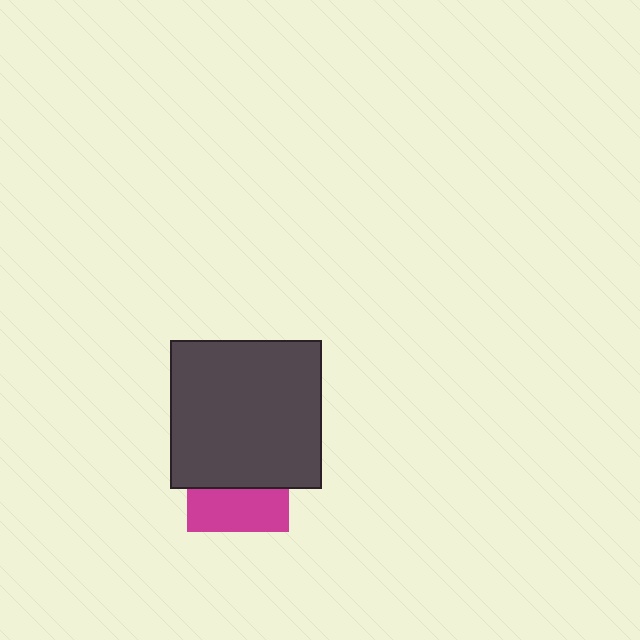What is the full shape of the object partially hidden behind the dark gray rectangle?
The partially hidden object is a magenta square.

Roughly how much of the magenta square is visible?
A small part of it is visible (roughly 41%).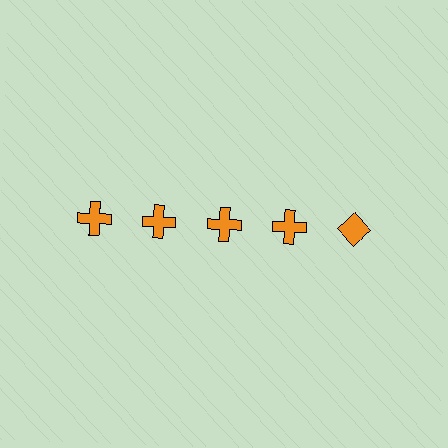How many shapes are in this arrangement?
There are 5 shapes arranged in a grid pattern.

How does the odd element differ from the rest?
It has a different shape: diamond instead of cross.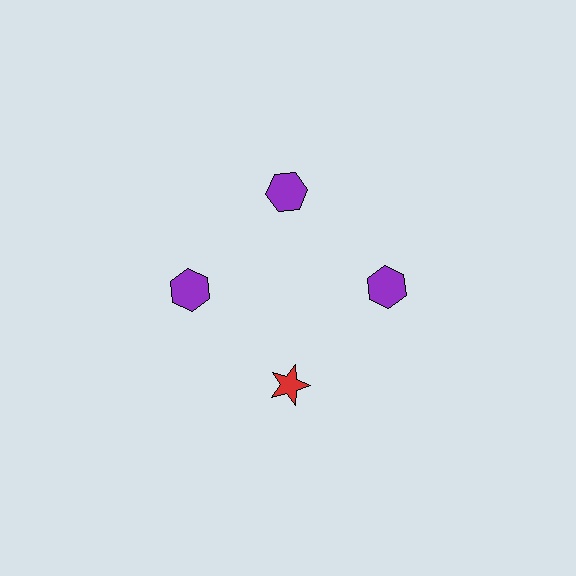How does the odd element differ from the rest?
It differs in both color (red instead of purple) and shape (star instead of hexagon).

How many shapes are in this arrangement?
There are 4 shapes arranged in a ring pattern.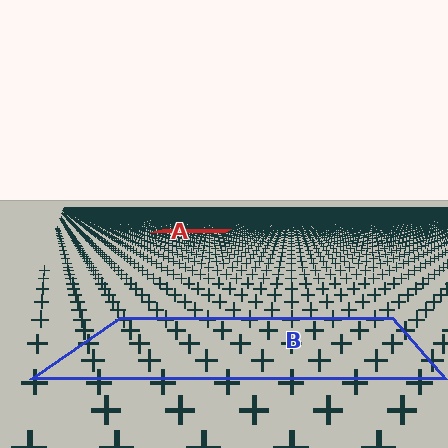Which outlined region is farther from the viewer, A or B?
Region A is farther from the viewer — the texture elements inside it appear smaller and more densely packed.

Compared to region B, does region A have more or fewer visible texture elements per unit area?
Region A has more texture elements per unit area — they are packed more densely because it is farther away.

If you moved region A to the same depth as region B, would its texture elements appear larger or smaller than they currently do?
They would appear larger. At a closer depth, the same texture elements are projected at a bigger on-screen size.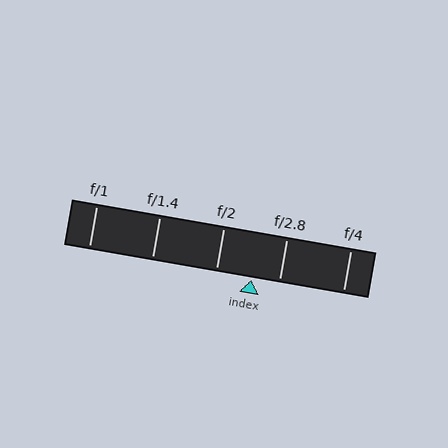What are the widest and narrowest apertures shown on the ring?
The widest aperture shown is f/1 and the narrowest is f/4.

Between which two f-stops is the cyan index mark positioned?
The index mark is between f/2 and f/2.8.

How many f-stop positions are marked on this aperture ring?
There are 5 f-stop positions marked.